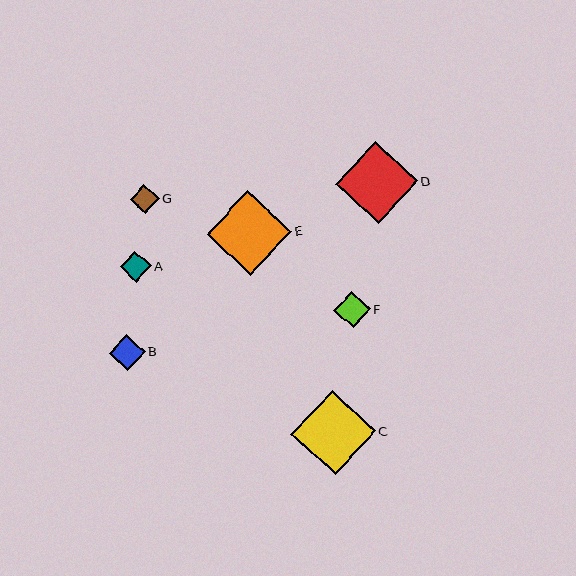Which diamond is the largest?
Diamond C is the largest with a size of approximately 85 pixels.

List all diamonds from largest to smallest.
From largest to smallest: C, E, D, F, B, A, G.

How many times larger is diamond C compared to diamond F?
Diamond C is approximately 2.3 times the size of diamond F.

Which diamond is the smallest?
Diamond G is the smallest with a size of approximately 29 pixels.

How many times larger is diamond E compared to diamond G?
Diamond E is approximately 2.9 times the size of diamond G.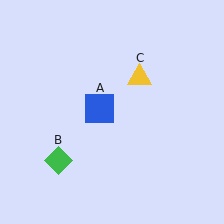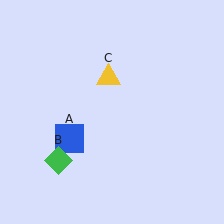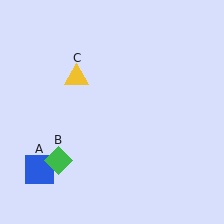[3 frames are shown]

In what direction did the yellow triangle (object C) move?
The yellow triangle (object C) moved left.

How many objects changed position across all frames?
2 objects changed position: blue square (object A), yellow triangle (object C).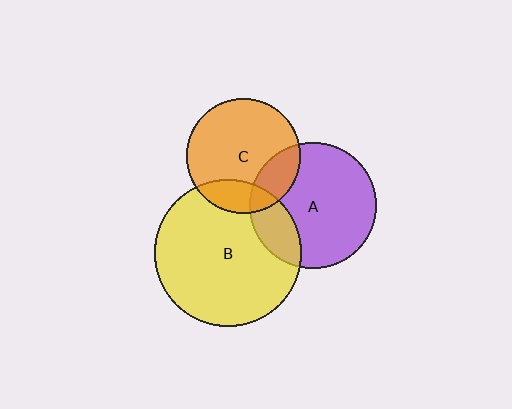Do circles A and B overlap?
Yes.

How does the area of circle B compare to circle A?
Approximately 1.3 times.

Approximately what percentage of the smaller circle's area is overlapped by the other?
Approximately 20%.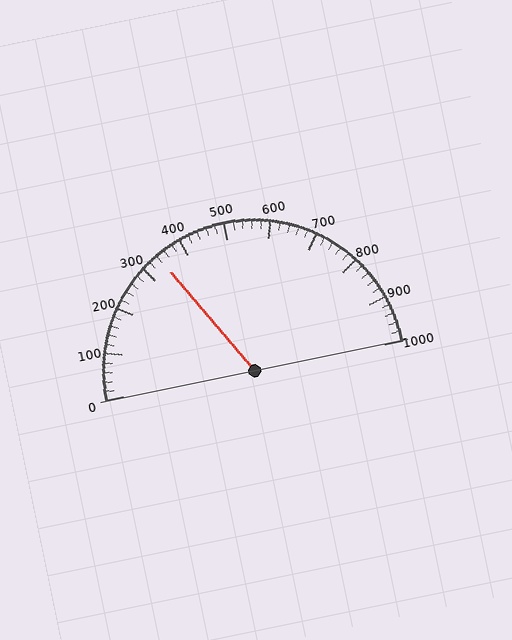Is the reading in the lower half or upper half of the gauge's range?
The reading is in the lower half of the range (0 to 1000).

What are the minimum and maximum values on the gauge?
The gauge ranges from 0 to 1000.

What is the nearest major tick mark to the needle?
The nearest major tick mark is 300.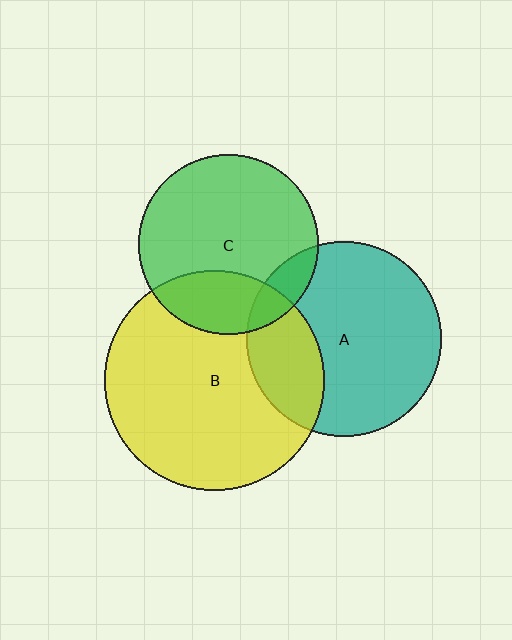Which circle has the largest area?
Circle B (yellow).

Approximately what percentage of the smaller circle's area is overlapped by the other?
Approximately 10%.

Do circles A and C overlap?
Yes.